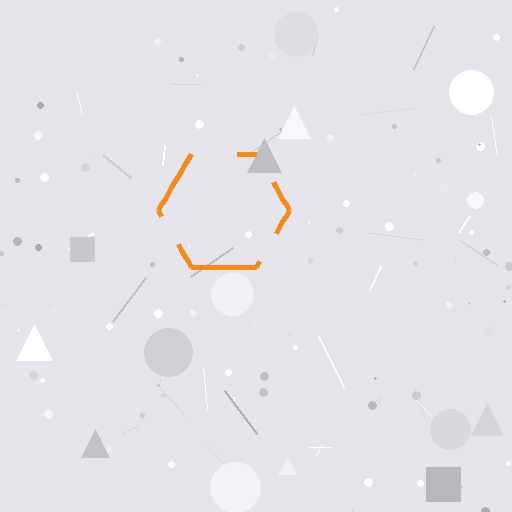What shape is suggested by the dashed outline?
The dashed outline suggests a hexagon.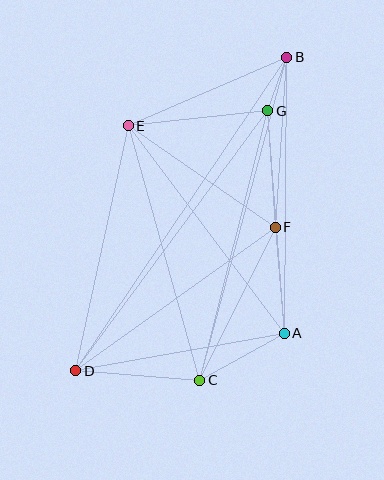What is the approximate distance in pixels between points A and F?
The distance between A and F is approximately 107 pixels.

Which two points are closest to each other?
Points B and G are closest to each other.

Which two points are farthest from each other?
Points B and D are farthest from each other.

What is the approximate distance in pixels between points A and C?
The distance between A and C is approximately 97 pixels.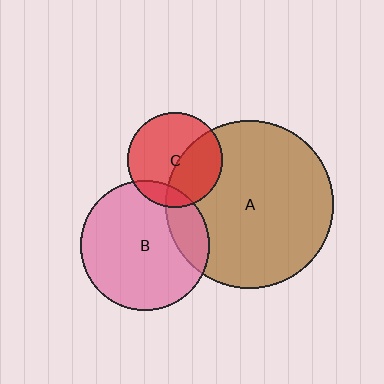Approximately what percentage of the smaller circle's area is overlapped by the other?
Approximately 20%.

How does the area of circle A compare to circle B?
Approximately 1.7 times.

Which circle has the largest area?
Circle A (brown).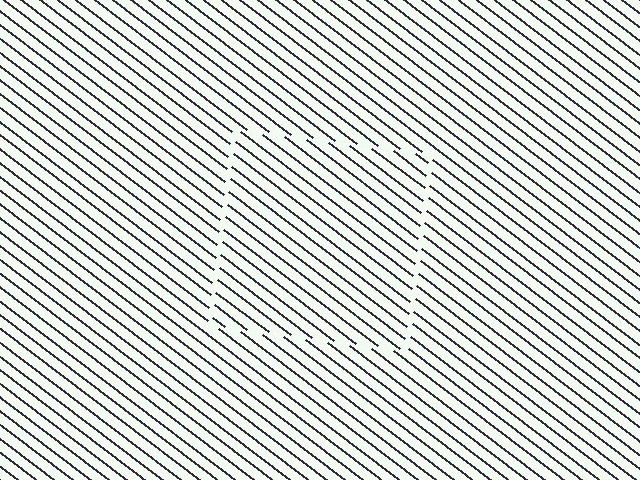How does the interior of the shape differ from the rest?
The interior of the shape contains the same grating, shifted by half a period — the contour is defined by the phase discontinuity where line-ends from the inner and outer gratings abut.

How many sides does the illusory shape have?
4 sides — the line-ends trace a square.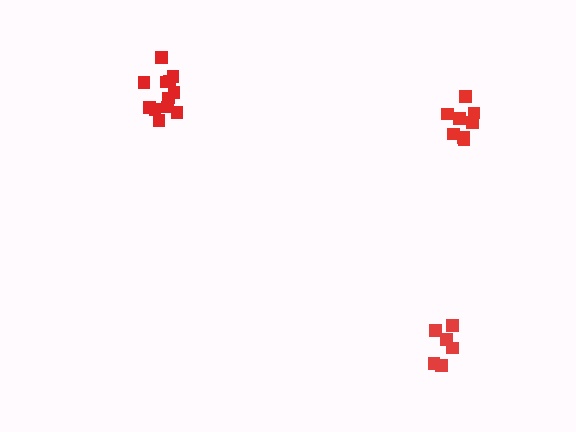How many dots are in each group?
Group 1: 12 dots, Group 2: 6 dots, Group 3: 8 dots (26 total).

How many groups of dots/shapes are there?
There are 3 groups.